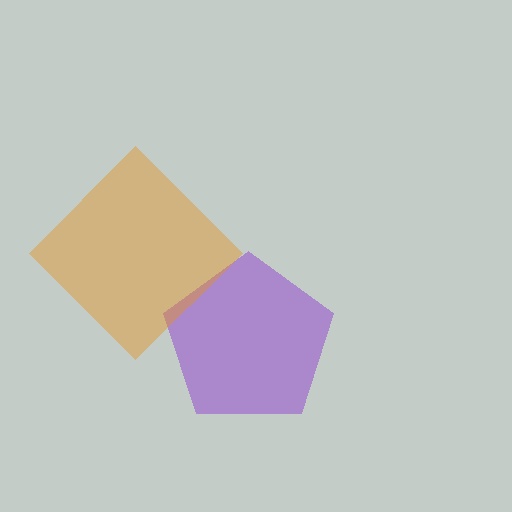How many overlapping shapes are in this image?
There are 2 overlapping shapes in the image.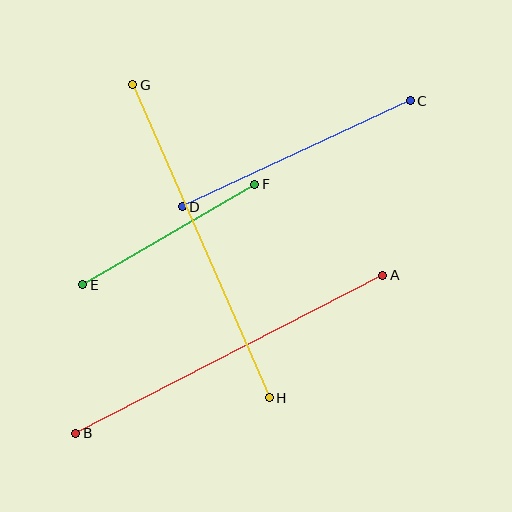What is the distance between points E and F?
The distance is approximately 199 pixels.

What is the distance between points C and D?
The distance is approximately 252 pixels.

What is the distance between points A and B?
The distance is approximately 346 pixels.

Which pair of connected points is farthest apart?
Points A and B are farthest apart.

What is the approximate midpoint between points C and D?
The midpoint is at approximately (296, 154) pixels.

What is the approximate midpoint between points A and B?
The midpoint is at approximately (229, 354) pixels.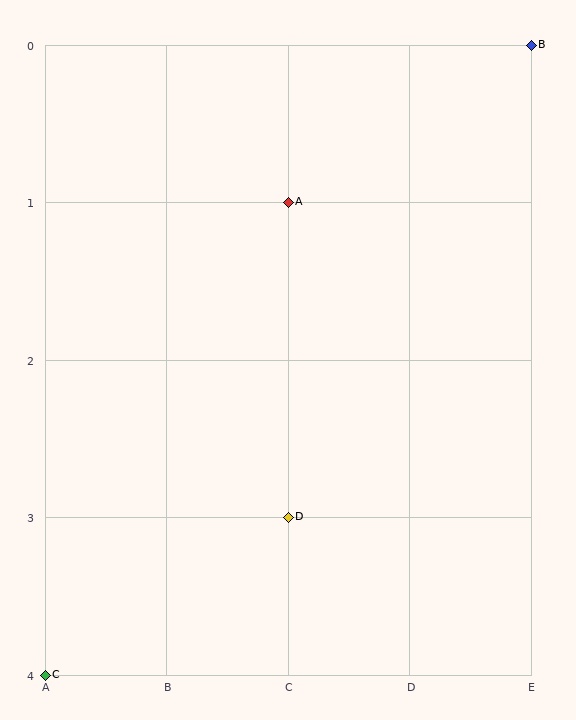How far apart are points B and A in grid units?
Points B and A are 2 columns and 1 row apart (about 2.2 grid units diagonally).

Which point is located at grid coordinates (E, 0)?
Point B is at (E, 0).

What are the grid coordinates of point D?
Point D is at grid coordinates (C, 3).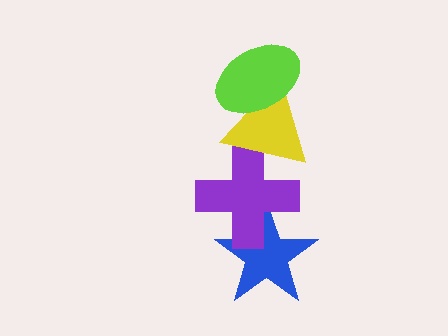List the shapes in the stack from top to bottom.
From top to bottom: the lime ellipse, the yellow triangle, the purple cross, the blue star.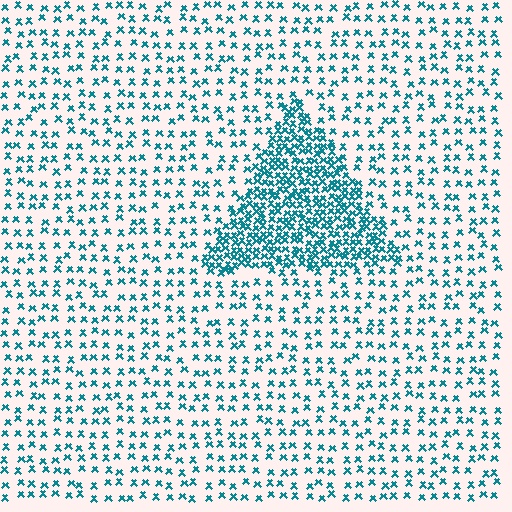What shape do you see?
I see a triangle.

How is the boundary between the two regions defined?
The boundary is defined by a change in element density (approximately 2.9x ratio). All elements are the same color, size, and shape.